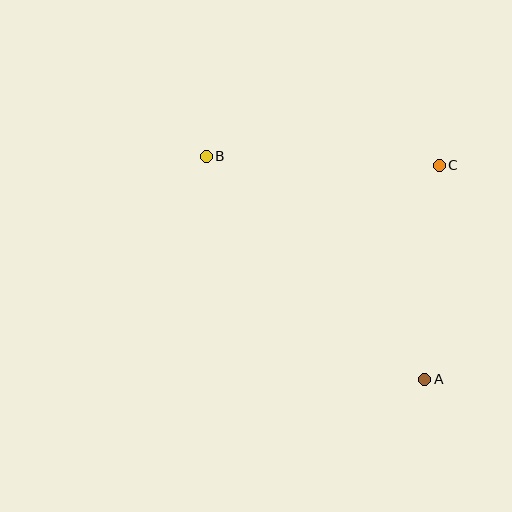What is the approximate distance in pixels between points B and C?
The distance between B and C is approximately 233 pixels.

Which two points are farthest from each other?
Points A and B are farthest from each other.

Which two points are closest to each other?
Points A and C are closest to each other.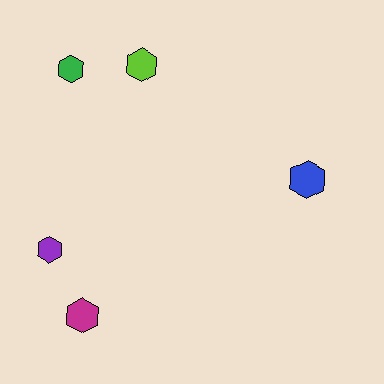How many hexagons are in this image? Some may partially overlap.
There are 5 hexagons.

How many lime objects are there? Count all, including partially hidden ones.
There is 1 lime object.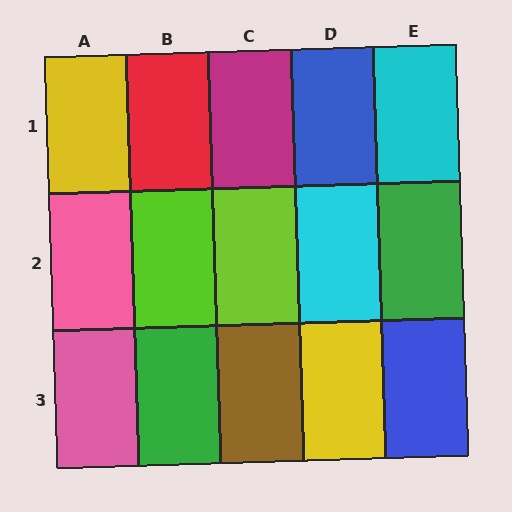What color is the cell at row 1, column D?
Blue.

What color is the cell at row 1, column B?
Red.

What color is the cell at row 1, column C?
Magenta.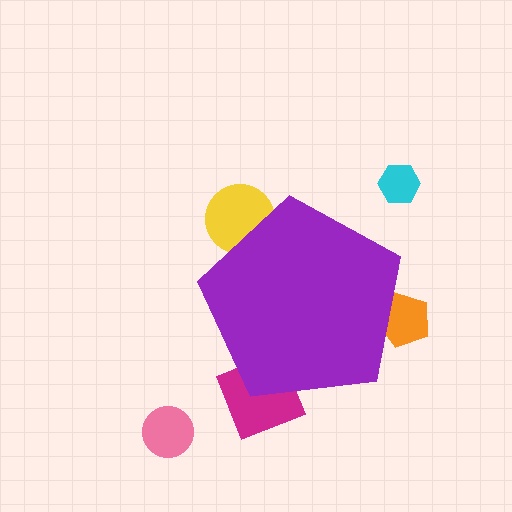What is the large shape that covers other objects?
A purple pentagon.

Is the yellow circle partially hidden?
Yes, the yellow circle is partially hidden behind the purple pentagon.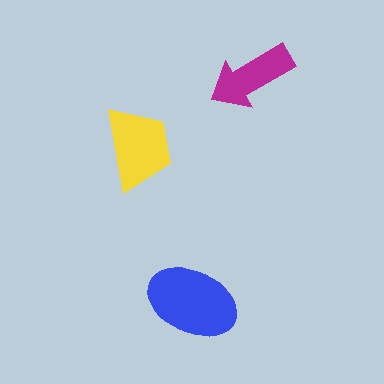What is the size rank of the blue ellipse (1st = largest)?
1st.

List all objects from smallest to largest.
The magenta arrow, the yellow trapezoid, the blue ellipse.